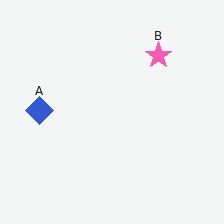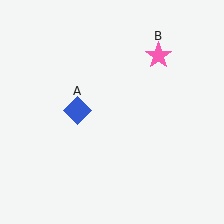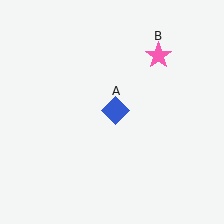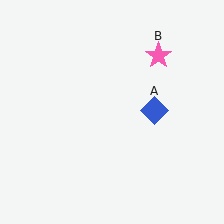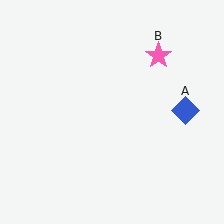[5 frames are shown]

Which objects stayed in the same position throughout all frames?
Pink star (object B) remained stationary.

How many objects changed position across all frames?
1 object changed position: blue diamond (object A).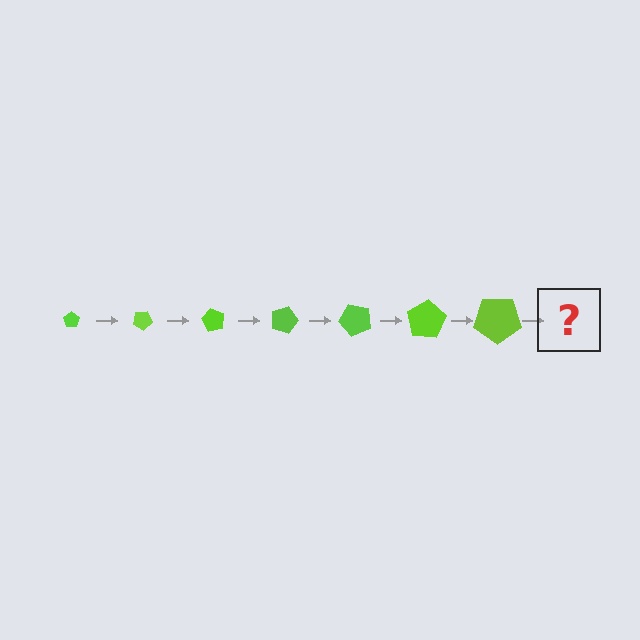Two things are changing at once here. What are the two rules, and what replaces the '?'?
The two rules are that the pentagon grows larger each step and it rotates 30 degrees each step. The '?' should be a pentagon, larger than the previous one and rotated 210 degrees from the start.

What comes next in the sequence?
The next element should be a pentagon, larger than the previous one and rotated 210 degrees from the start.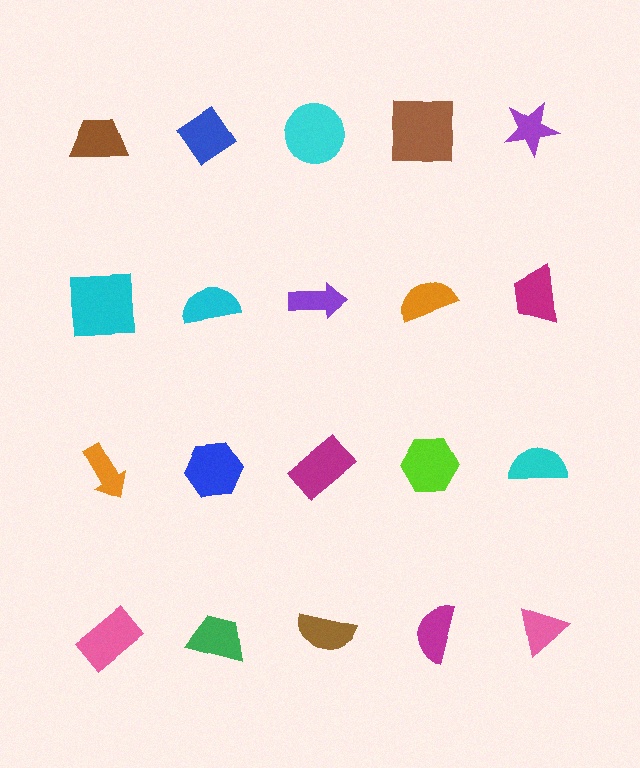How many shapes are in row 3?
5 shapes.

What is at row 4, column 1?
A pink rectangle.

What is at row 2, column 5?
A magenta trapezoid.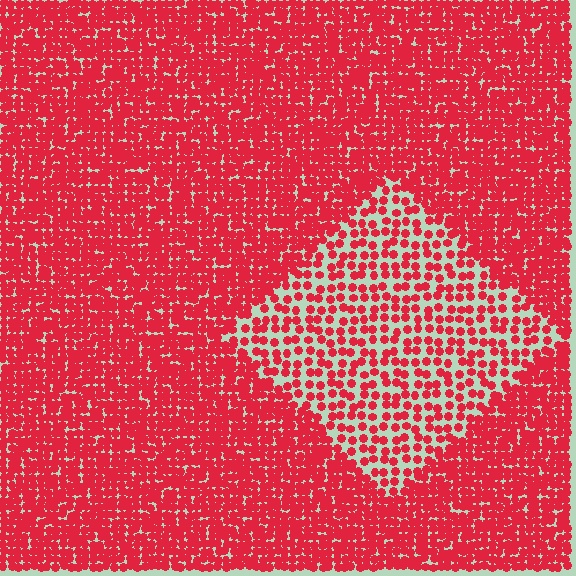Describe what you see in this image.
The image contains small red elements arranged at two different densities. A diamond-shaped region is visible where the elements are less densely packed than the surrounding area.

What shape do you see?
I see a diamond.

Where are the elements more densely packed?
The elements are more densely packed outside the diamond boundary.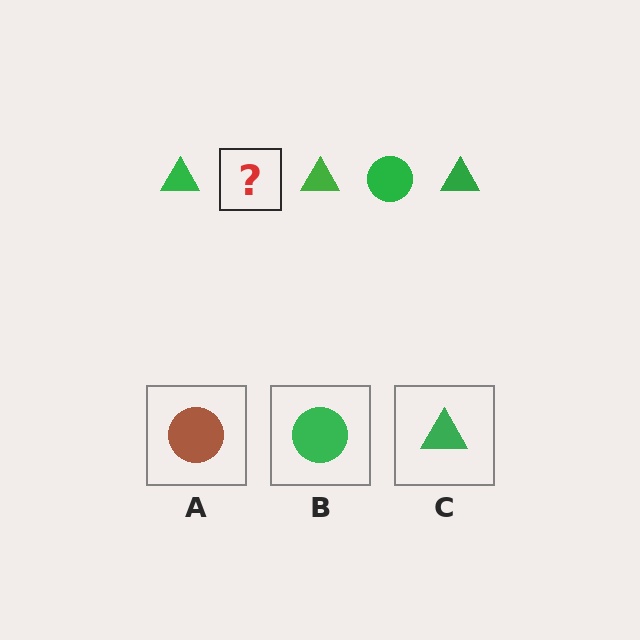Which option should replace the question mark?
Option B.